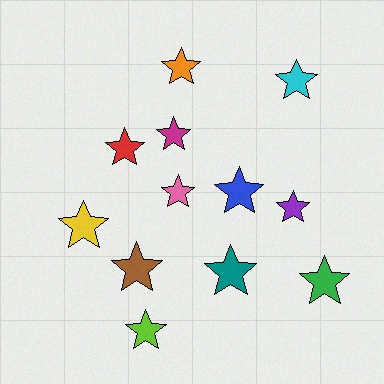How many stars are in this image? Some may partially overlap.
There are 12 stars.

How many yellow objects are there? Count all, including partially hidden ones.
There is 1 yellow object.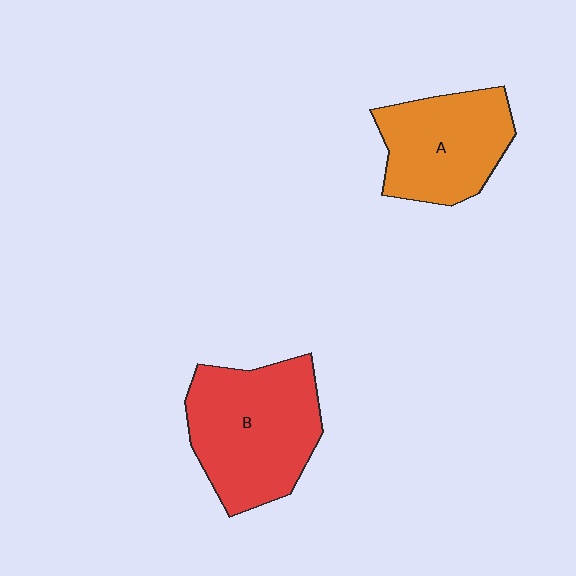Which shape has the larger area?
Shape B (red).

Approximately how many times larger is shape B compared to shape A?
Approximately 1.3 times.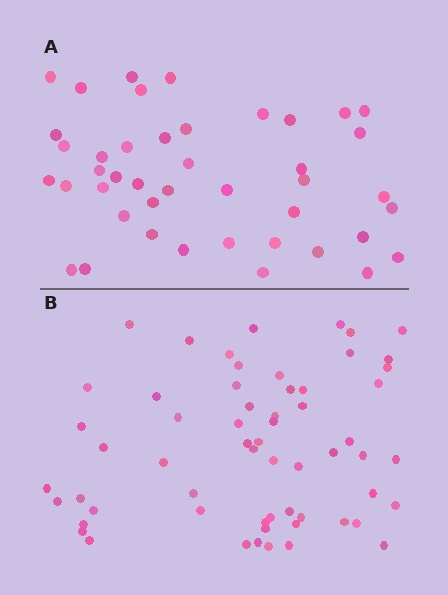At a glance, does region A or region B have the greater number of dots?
Region B (the bottom region) has more dots.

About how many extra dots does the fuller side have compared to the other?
Region B has approximately 15 more dots than region A.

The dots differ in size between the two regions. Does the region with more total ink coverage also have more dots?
No. Region A has more total ink coverage because its dots are larger, but region B actually contains more individual dots. Total area can be misleading — the number of items is what matters here.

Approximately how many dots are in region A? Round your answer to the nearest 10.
About 40 dots. (The exact count is 43, which rounds to 40.)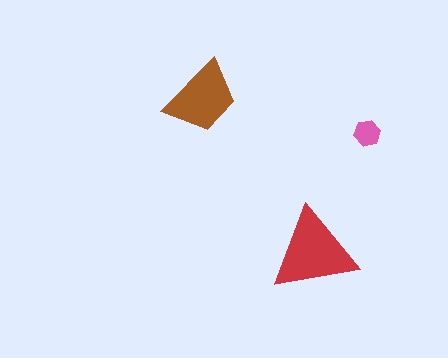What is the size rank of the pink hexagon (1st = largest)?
3rd.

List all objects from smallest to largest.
The pink hexagon, the brown trapezoid, the red triangle.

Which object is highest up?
The brown trapezoid is topmost.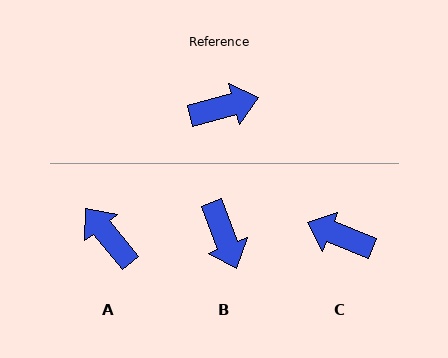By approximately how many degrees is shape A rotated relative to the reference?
Approximately 114 degrees counter-clockwise.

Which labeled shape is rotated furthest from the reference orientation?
C, about 143 degrees away.